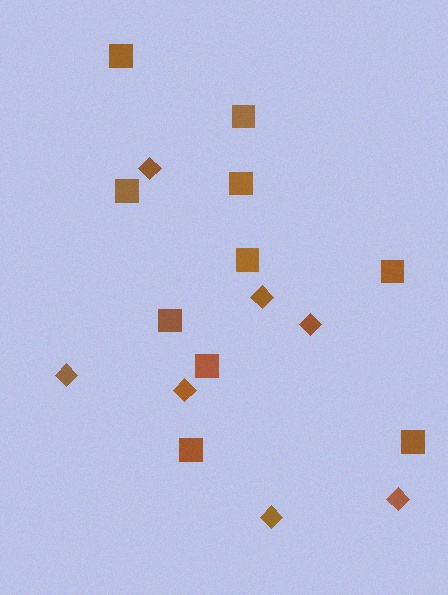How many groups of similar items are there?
There are 2 groups: one group of diamonds (7) and one group of squares (10).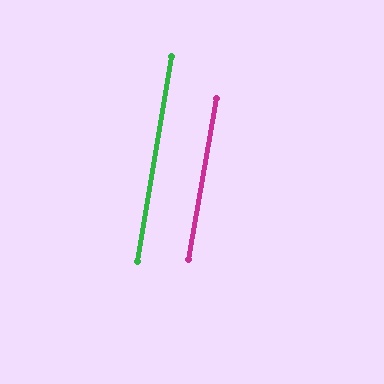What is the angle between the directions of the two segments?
Approximately 0 degrees.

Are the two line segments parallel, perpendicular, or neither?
Parallel — their directions differ by only 0.1°.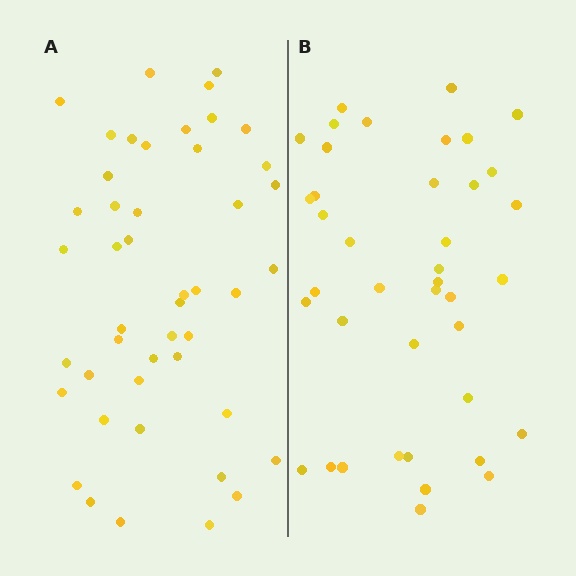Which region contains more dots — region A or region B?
Region A (the left region) has more dots.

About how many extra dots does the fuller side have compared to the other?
Region A has about 6 more dots than region B.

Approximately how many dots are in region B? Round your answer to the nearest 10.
About 40 dots.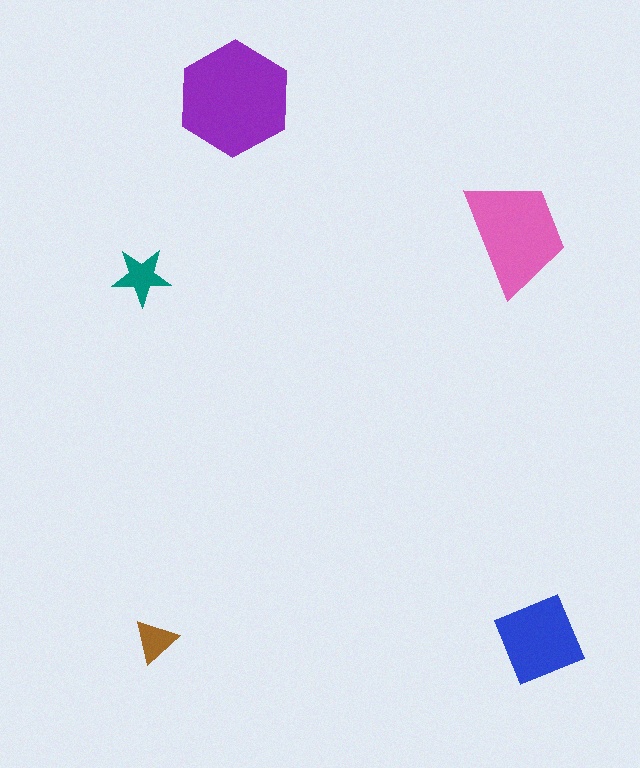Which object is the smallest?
The brown triangle.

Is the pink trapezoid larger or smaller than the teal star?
Larger.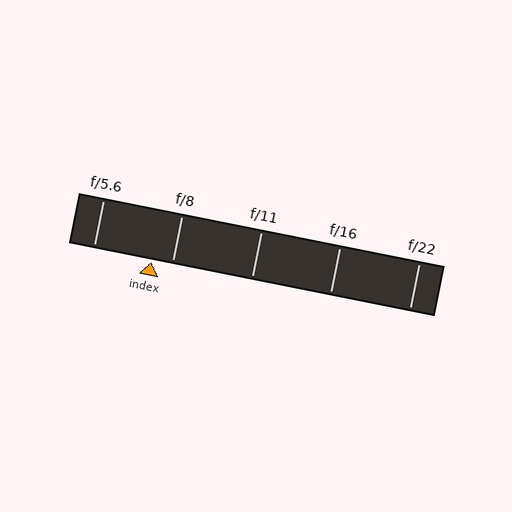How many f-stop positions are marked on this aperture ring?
There are 5 f-stop positions marked.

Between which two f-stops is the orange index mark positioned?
The index mark is between f/5.6 and f/8.